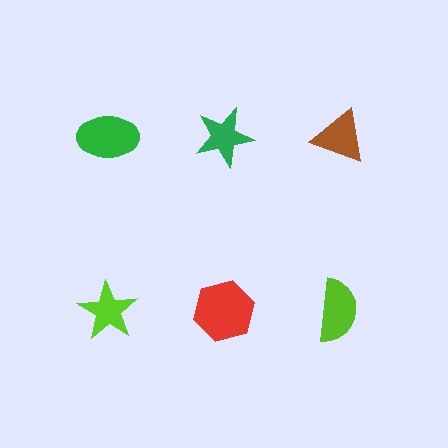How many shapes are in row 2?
3 shapes.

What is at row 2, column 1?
A lime star.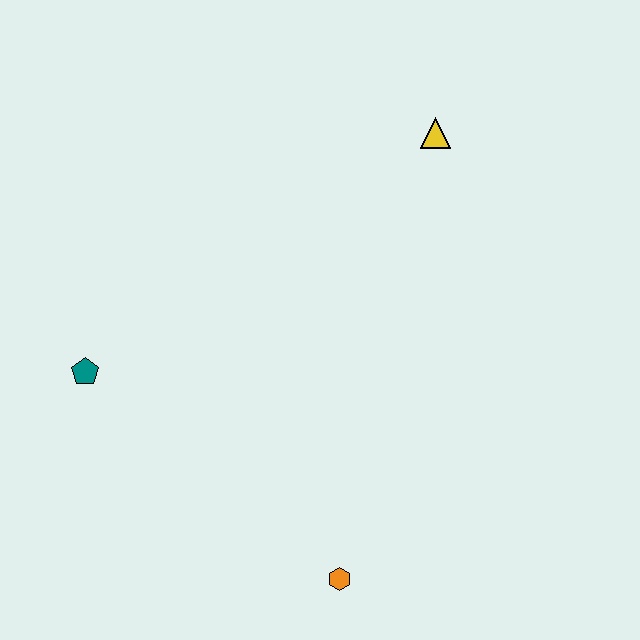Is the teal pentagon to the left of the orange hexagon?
Yes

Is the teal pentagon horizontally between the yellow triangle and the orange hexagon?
No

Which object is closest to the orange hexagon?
The teal pentagon is closest to the orange hexagon.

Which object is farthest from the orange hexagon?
The yellow triangle is farthest from the orange hexagon.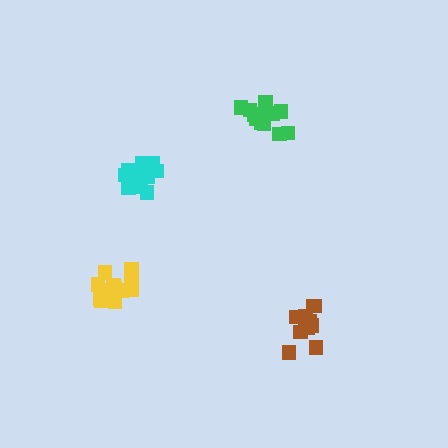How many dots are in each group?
Group 1: 14 dots, Group 2: 15 dots, Group 3: 15 dots, Group 4: 12 dots (56 total).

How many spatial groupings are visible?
There are 4 spatial groupings.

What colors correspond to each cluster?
The clusters are colored: green, yellow, cyan, brown.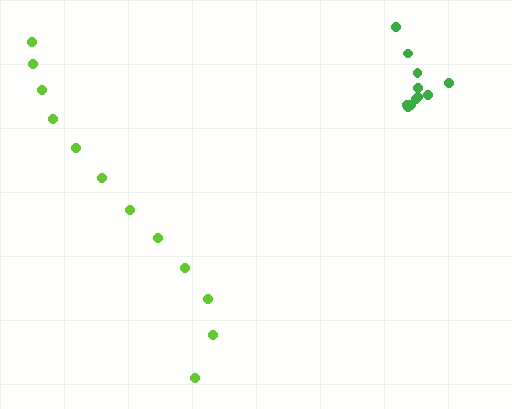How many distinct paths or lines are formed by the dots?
There are 2 distinct paths.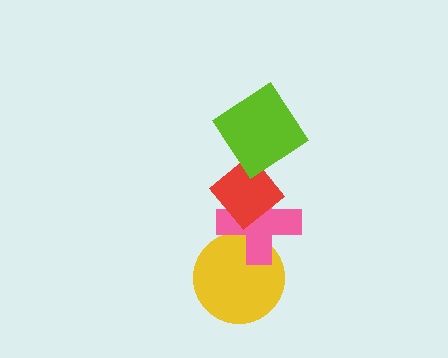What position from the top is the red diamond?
The red diamond is 2nd from the top.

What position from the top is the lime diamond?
The lime diamond is 1st from the top.